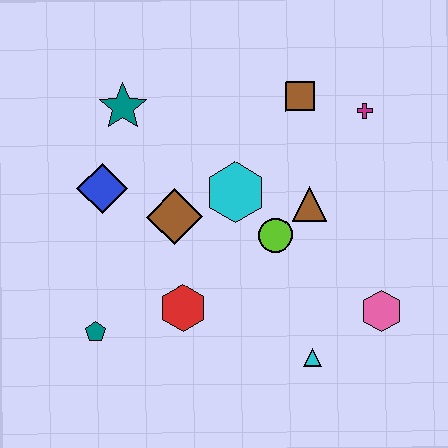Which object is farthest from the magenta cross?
The teal pentagon is farthest from the magenta cross.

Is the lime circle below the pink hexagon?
No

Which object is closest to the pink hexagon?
The cyan triangle is closest to the pink hexagon.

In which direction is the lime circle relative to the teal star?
The lime circle is to the right of the teal star.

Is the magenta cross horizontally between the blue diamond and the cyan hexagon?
No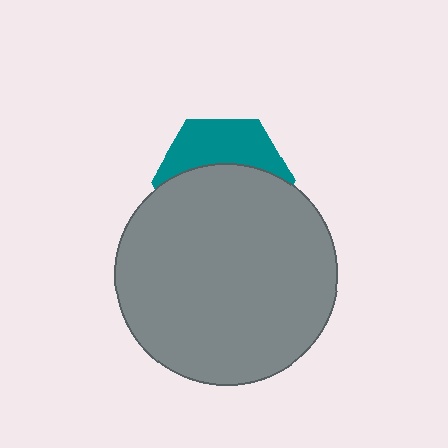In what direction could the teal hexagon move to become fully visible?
The teal hexagon could move up. That would shift it out from behind the gray circle entirely.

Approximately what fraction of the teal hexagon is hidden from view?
Roughly 61% of the teal hexagon is hidden behind the gray circle.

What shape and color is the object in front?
The object in front is a gray circle.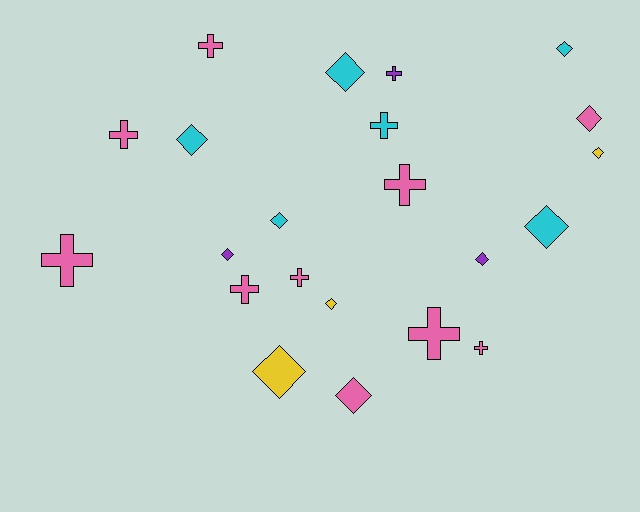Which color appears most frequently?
Pink, with 10 objects.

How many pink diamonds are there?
There are 2 pink diamonds.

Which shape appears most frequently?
Diamond, with 12 objects.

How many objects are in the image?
There are 22 objects.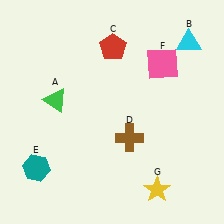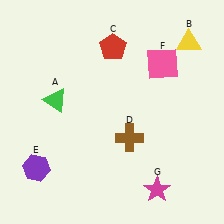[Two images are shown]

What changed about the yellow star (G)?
In Image 1, G is yellow. In Image 2, it changed to magenta.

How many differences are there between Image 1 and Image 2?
There are 3 differences between the two images.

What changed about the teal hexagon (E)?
In Image 1, E is teal. In Image 2, it changed to purple.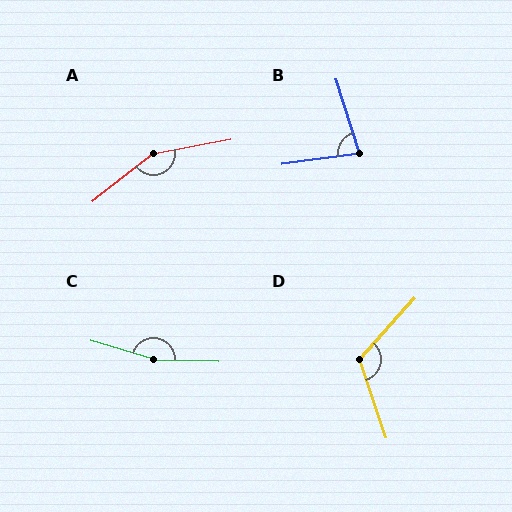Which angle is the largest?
C, at approximately 165 degrees.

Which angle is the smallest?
B, at approximately 80 degrees.